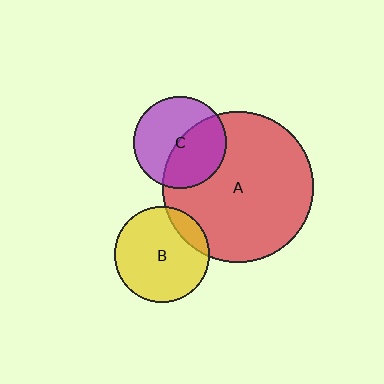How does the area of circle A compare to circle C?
Approximately 2.6 times.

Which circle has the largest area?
Circle A (red).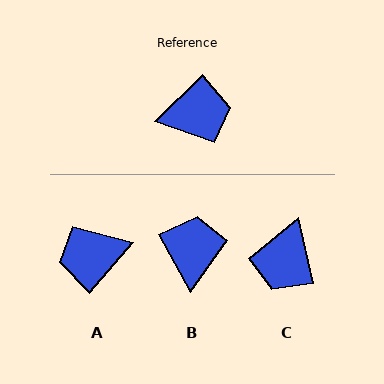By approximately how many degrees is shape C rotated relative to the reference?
Approximately 121 degrees clockwise.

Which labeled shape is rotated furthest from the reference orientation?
A, about 175 degrees away.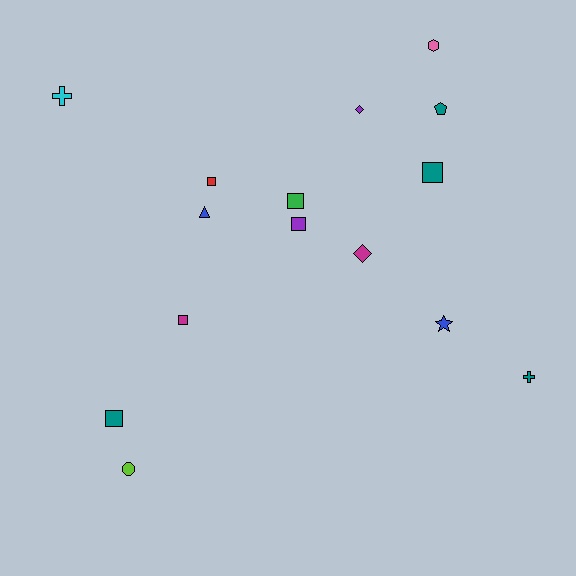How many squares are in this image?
There are 6 squares.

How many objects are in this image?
There are 15 objects.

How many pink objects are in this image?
There is 1 pink object.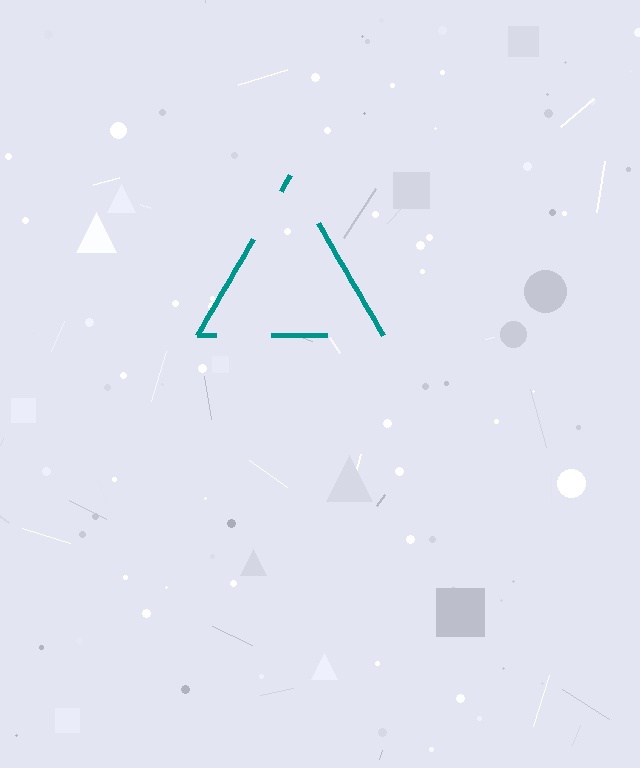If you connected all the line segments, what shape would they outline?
They would outline a triangle.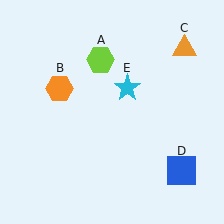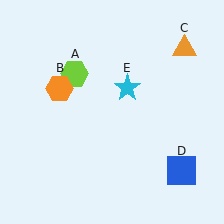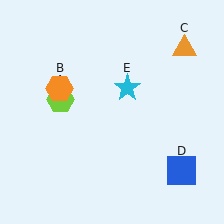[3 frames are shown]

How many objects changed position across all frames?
1 object changed position: lime hexagon (object A).